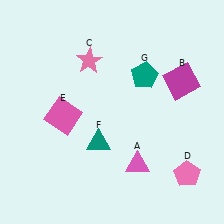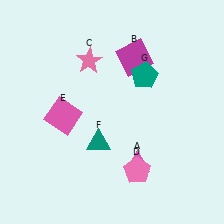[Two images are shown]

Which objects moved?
The objects that moved are: the magenta square (B), the pink pentagon (D).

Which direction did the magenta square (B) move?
The magenta square (B) moved left.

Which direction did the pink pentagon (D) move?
The pink pentagon (D) moved left.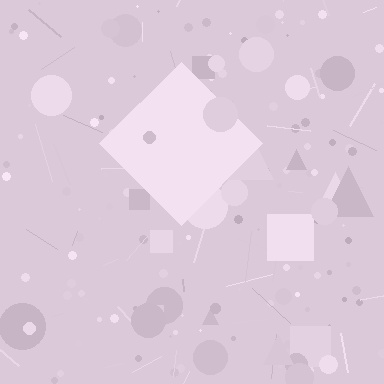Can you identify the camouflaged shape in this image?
The camouflaged shape is a diamond.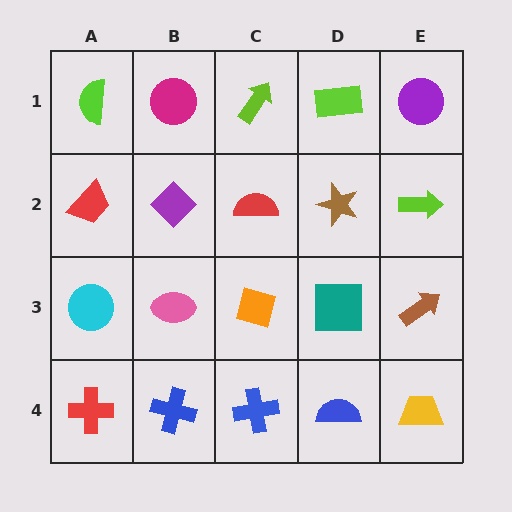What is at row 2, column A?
A red trapezoid.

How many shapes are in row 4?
5 shapes.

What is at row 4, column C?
A blue cross.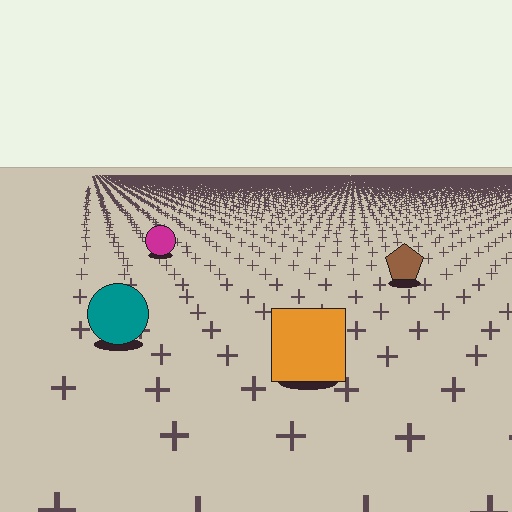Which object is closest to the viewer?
The orange square is closest. The texture marks near it are larger and more spread out.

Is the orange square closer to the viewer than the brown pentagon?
Yes. The orange square is closer — you can tell from the texture gradient: the ground texture is coarser near it.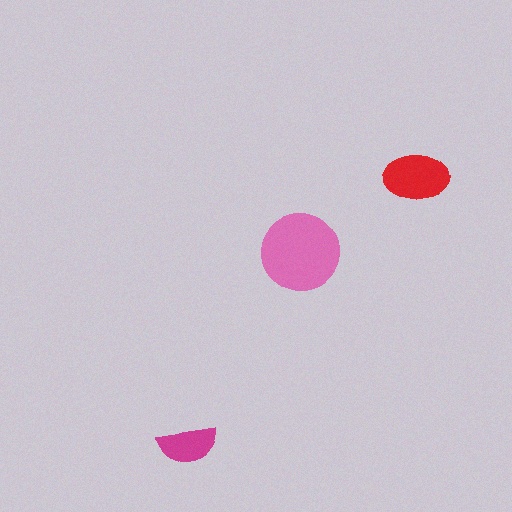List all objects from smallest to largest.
The magenta semicircle, the red ellipse, the pink circle.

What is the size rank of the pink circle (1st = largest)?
1st.